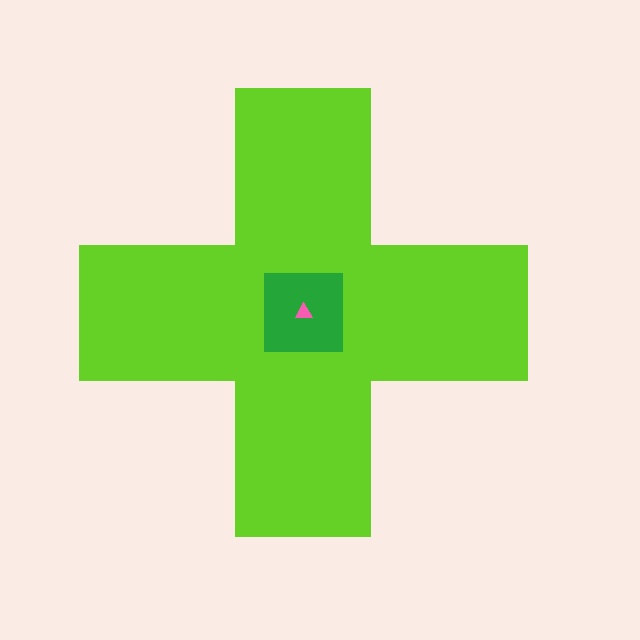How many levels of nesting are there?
3.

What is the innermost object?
The pink triangle.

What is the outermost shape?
The lime cross.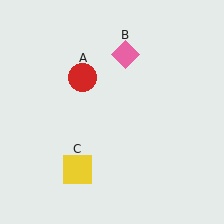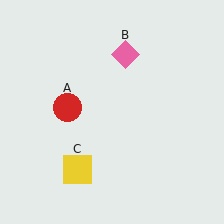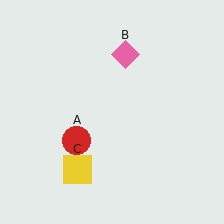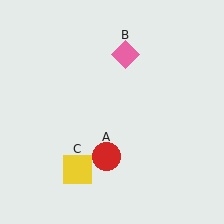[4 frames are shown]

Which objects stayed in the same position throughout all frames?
Pink diamond (object B) and yellow square (object C) remained stationary.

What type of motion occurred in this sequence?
The red circle (object A) rotated counterclockwise around the center of the scene.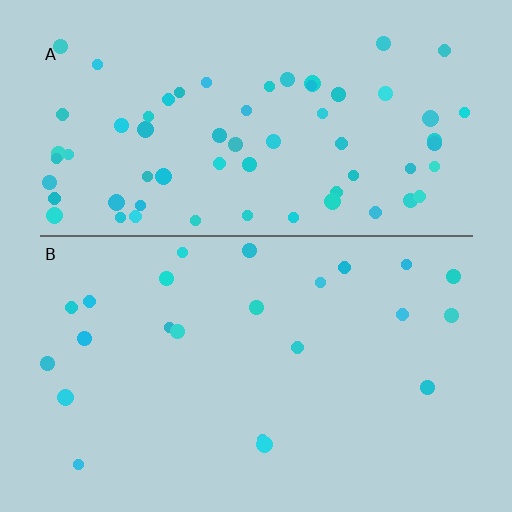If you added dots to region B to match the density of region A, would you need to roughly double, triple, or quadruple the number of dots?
Approximately triple.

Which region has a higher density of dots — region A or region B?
A (the top).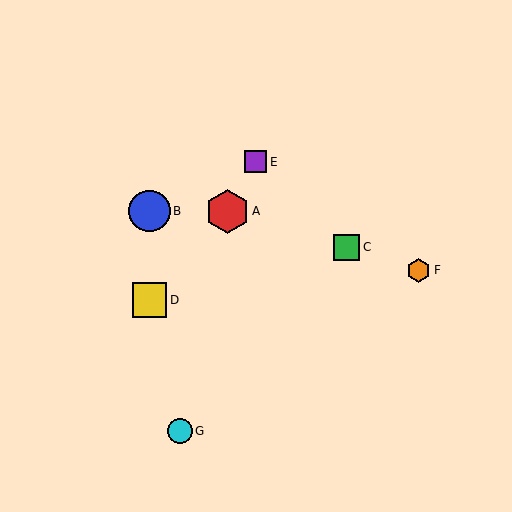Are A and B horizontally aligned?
Yes, both are at y≈211.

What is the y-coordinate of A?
Object A is at y≈211.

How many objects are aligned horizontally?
2 objects (A, B) are aligned horizontally.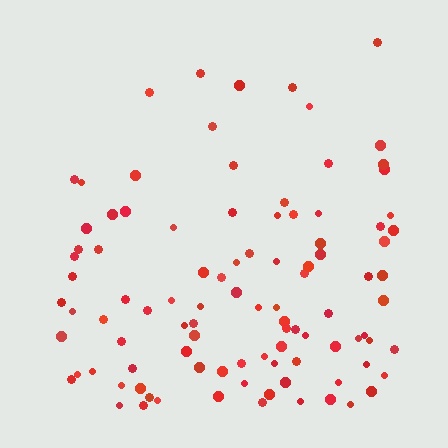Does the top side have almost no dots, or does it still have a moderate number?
Still a moderate number, just noticeably fewer than the bottom.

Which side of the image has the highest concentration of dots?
The bottom.